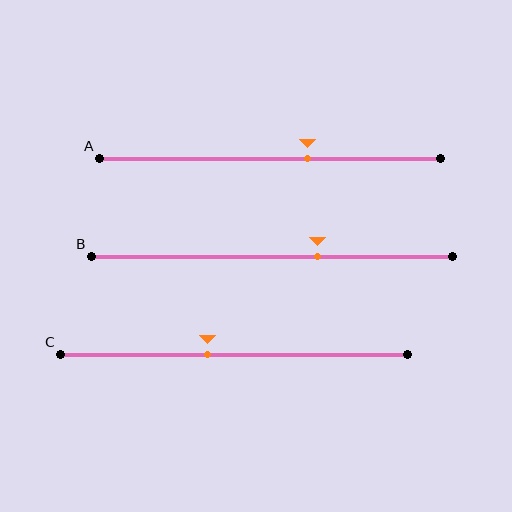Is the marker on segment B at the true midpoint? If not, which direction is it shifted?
No, the marker on segment B is shifted to the right by about 13% of the segment length.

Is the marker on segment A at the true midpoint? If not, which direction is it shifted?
No, the marker on segment A is shifted to the right by about 11% of the segment length.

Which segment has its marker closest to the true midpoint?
Segment C has its marker closest to the true midpoint.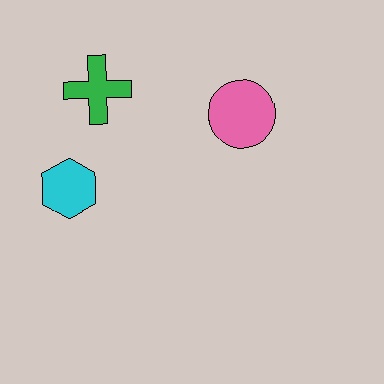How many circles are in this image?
There is 1 circle.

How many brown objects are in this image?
There are no brown objects.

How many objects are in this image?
There are 3 objects.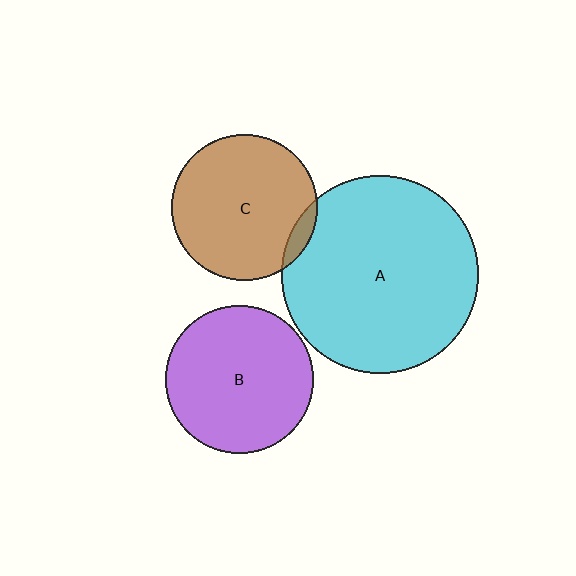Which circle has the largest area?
Circle A (cyan).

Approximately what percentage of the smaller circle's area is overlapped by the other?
Approximately 5%.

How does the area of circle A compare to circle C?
Approximately 1.8 times.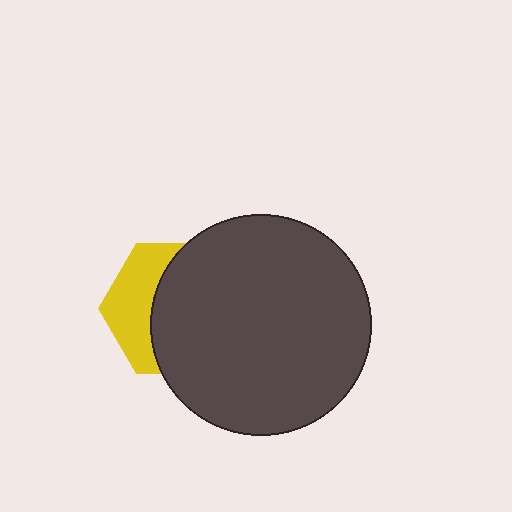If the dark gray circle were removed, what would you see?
You would see the complete yellow hexagon.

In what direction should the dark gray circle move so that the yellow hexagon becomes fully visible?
The dark gray circle should move right. That is the shortest direction to clear the overlap and leave the yellow hexagon fully visible.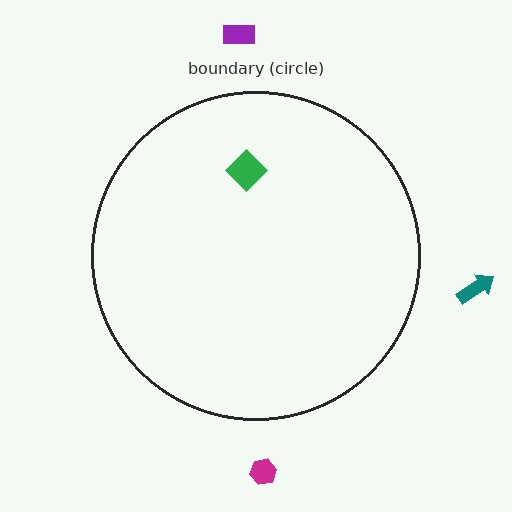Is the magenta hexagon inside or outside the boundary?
Outside.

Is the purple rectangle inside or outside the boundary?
Outside.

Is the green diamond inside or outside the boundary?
Inside.